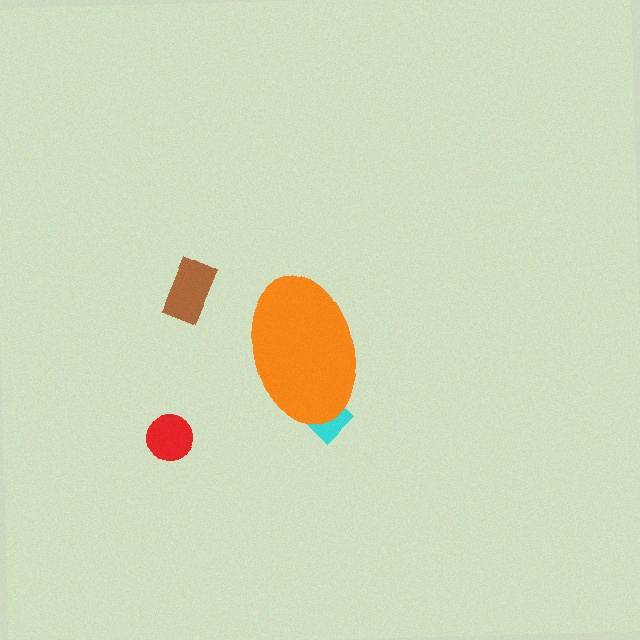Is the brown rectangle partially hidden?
No, the brown rectangle is fully visible.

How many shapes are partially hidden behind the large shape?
1 shape is partially hidden.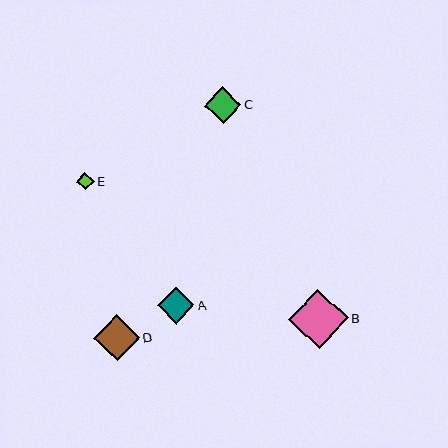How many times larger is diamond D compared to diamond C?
Diamond D is approximately 1.2 times the size of diamond C.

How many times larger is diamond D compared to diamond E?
Diamond D is approximately 2.6 times the size of diamond E.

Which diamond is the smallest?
Diamond E is the smallest with a size of approximately 18 pixels.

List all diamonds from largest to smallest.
From largest to smallest: B, D, A, C, E.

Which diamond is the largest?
Diamond B is the largest with a size of approximately 59 pixels.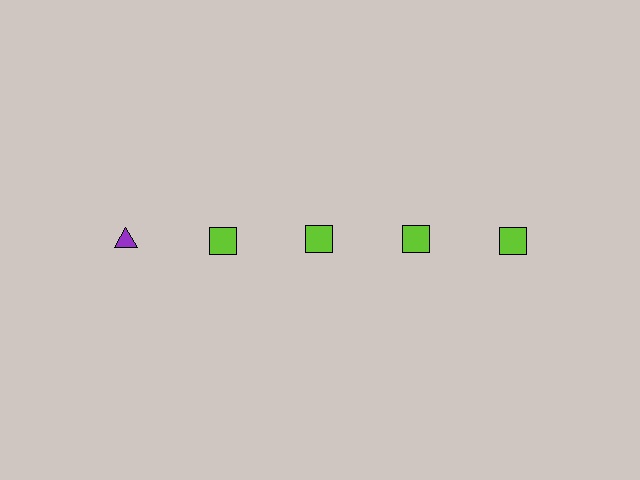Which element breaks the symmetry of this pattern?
The purple triangle in the top row, leftmost column breaks the symmetry. All other shapes are lime squares.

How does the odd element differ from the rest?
It differs in both color (purple instead of lime) and shape (triangle instead of square).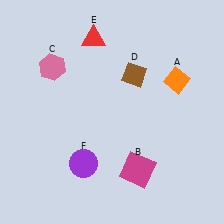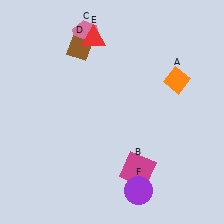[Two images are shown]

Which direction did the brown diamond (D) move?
The brown diamond (D) moved left.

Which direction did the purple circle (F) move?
The purple circle (F) moved right.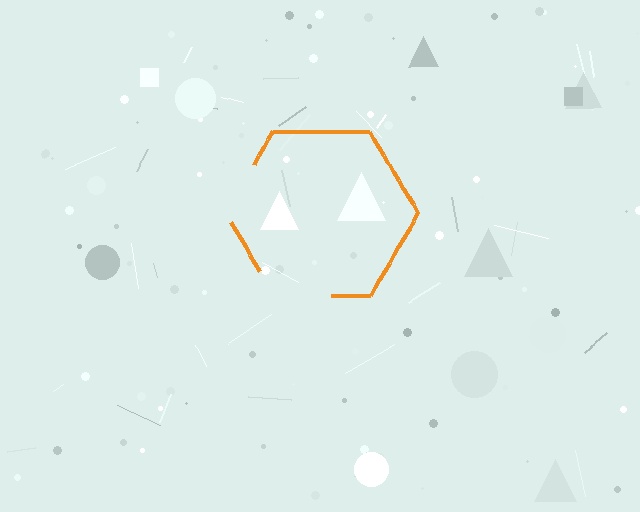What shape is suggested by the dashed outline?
The dashed outline suggests a hexagon.